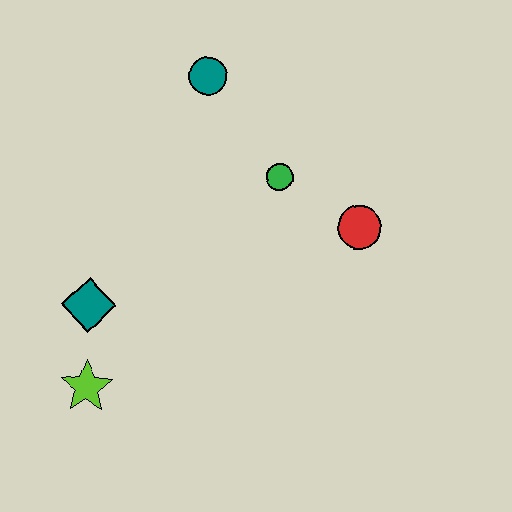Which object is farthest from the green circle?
The lime star is farthest from the green circle.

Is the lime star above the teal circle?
No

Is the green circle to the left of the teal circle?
No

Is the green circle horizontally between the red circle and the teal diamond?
Yes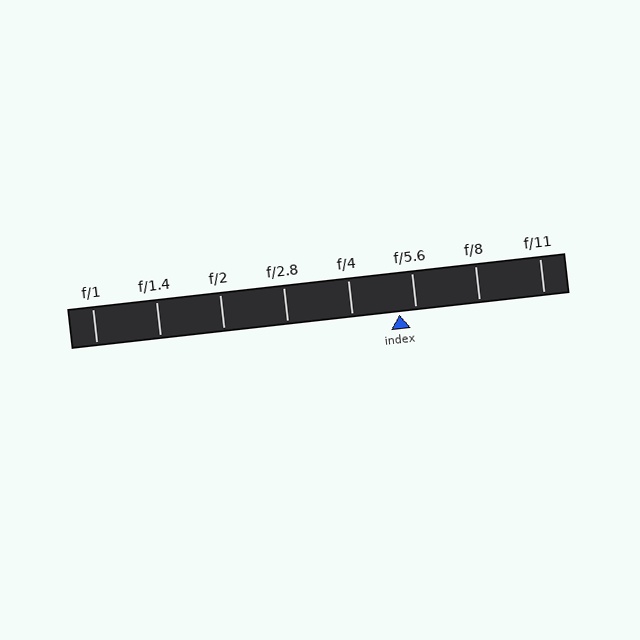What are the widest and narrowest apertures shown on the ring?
The widest aperture shown is f/1 and the narrowest is f/11.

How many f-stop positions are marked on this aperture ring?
There are 8 f-stop positions marked.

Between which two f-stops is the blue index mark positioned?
The index mark is between f/4 and f/5.6.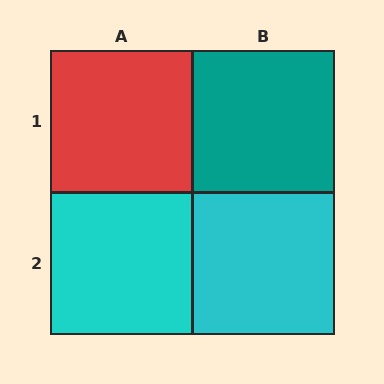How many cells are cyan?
2 cells are cyan.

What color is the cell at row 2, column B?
Cyan.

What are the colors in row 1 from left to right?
Red, teal.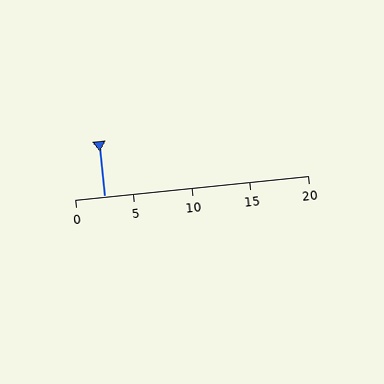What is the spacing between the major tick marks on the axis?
The major ticks are spaced 5 apart.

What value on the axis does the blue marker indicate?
The marker indicates approximately 2.5.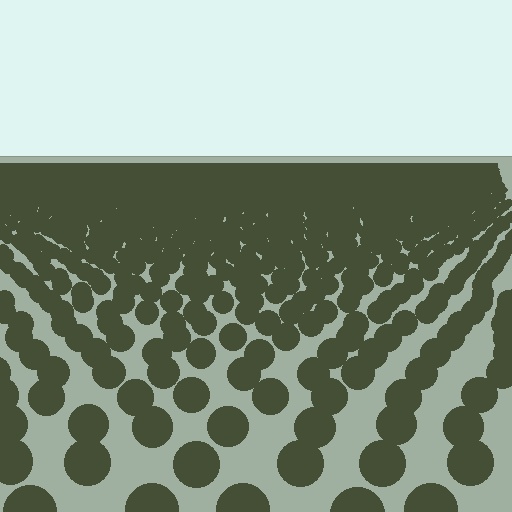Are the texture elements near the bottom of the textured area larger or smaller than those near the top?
Larger. Near the bottom, elements are closer to the viewer and appear at a bigger on-screen size.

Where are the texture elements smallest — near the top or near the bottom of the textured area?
Near the top.